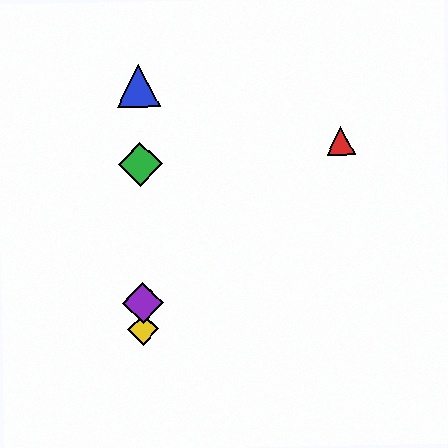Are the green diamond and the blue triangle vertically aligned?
Yes, both are at x≈140.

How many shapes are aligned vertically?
4 shapes (the blue triangle, the green diamond, the yellow diamond, the purple diamond) are aligned vertically.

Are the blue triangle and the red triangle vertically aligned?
No, the blue triangle is at x≈138 and the red triangle is at x≈341.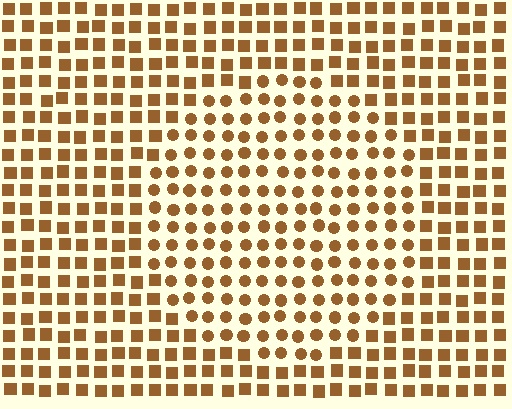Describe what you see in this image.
The image is filled with small brown elements arranged in a uniform grid. A circle-shaped region contains circles, while the surrounding area contains squares. The boundary is defined purely by the change in element shape.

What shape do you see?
I see a circle.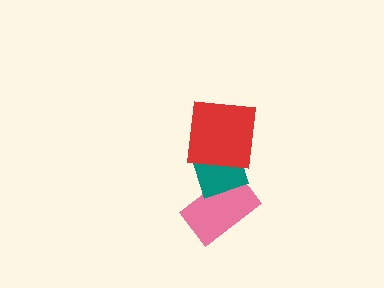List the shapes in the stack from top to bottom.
From top to bottom: the red square, the teal diamond, the pink rectangle.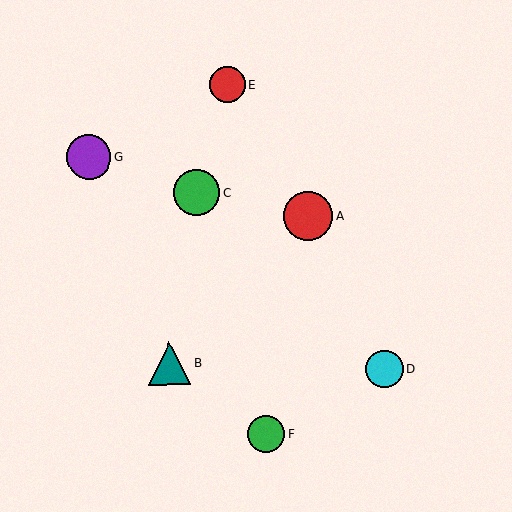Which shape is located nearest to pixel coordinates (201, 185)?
The green circle (labeled C) at (196, 193) is nearest to that location.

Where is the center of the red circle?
The center of the red circle is at (308, 216).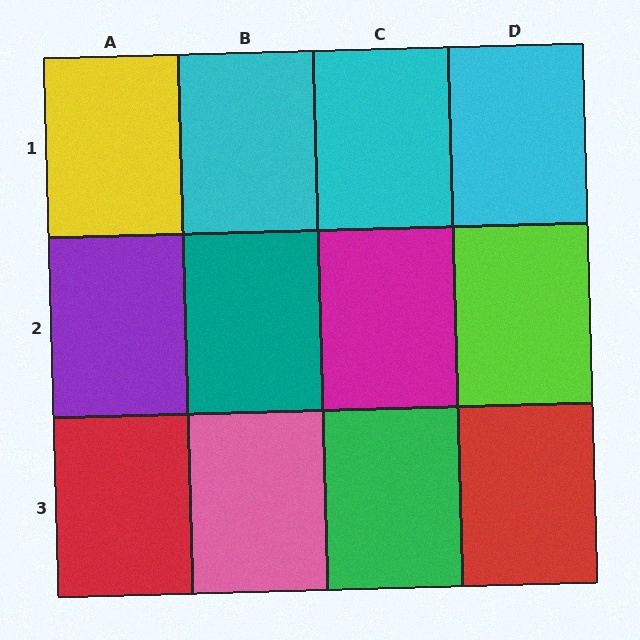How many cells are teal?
1 cell is teal.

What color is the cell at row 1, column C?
Cyan.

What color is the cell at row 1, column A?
Yellow.